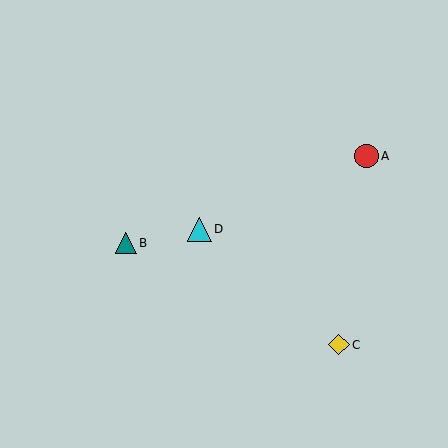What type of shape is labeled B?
Shape B is a teal triangle.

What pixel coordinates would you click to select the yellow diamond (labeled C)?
Click at (339, 345) to select the yellow diamond C.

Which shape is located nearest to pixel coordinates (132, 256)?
The teal triangle (labeled B) at (126, 243) is nearest to that location.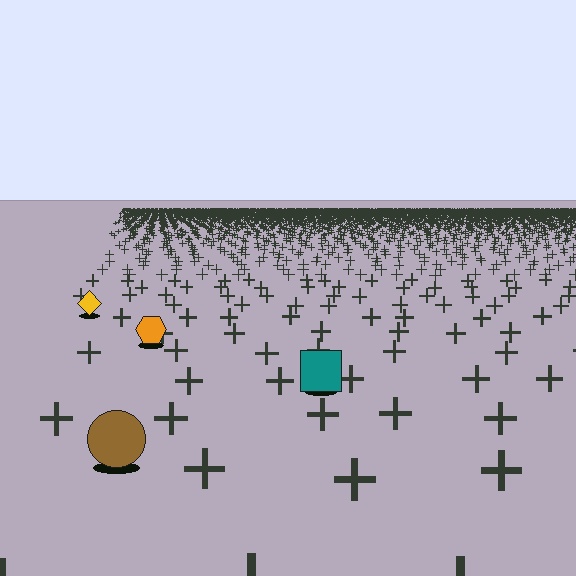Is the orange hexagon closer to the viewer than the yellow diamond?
Yes. The orange hexagon is closer — you can tell from the texture gradient: the ground texture is coarser near it.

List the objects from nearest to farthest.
From nearest to farthest: the brown circle, the teal square, the orange hexagon, the yellow diamond.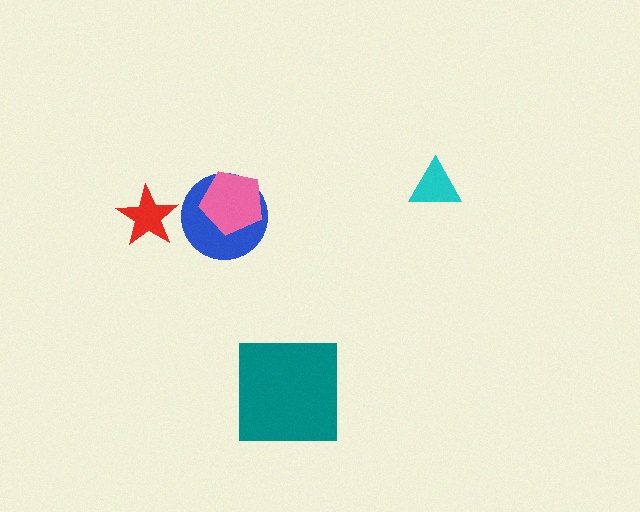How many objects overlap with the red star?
0 objects overlap with the red star.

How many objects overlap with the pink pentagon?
1 object overlaps with the pink pentagon.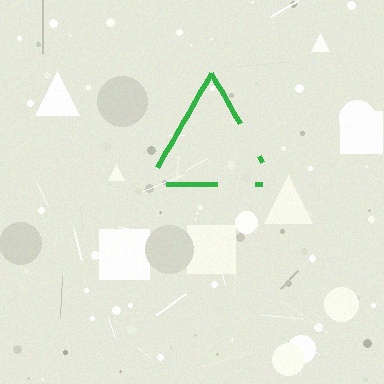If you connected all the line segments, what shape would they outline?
They would outline a triangle.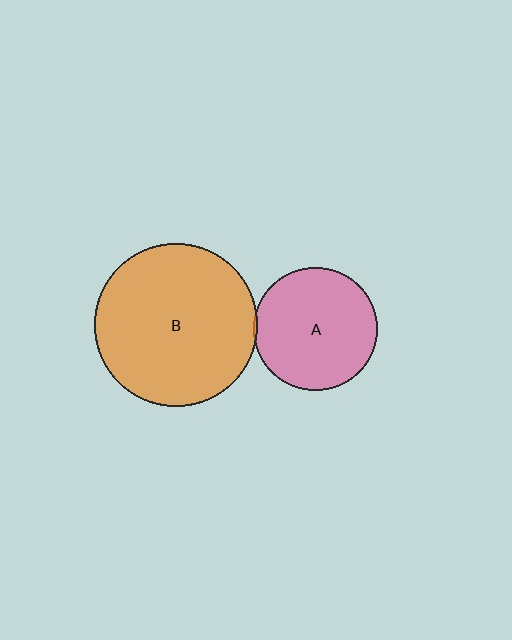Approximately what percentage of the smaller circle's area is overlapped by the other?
Approximately 5%.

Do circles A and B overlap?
Yes.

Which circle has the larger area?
Circle B (orange).